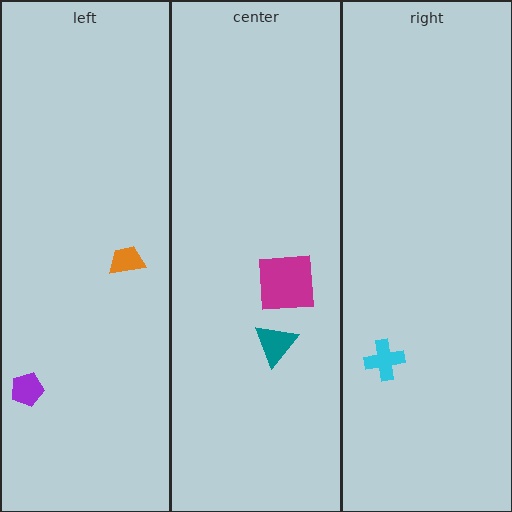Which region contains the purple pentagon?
The left region.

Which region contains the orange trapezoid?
The left region.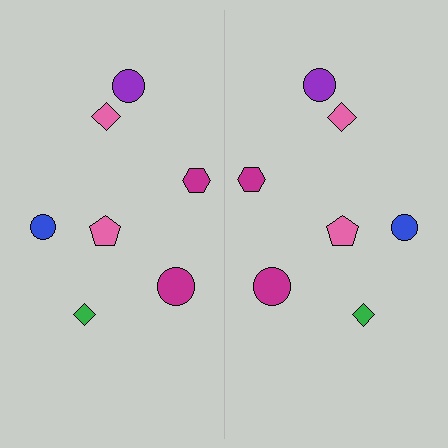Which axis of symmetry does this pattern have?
The pattern has a vertical axis of symmetry running through the center of the image.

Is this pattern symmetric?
Yes, this pattern has bilateral (reflection) symmetry.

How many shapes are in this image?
There are 14 shapes in this image.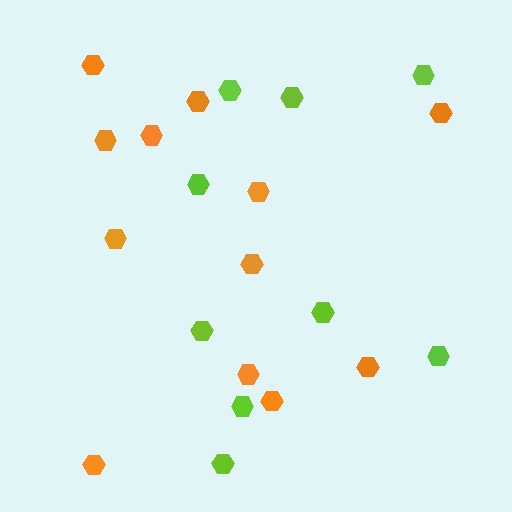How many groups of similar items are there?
There are 2 groups: one group of orange hexagons (12) and one group of lime hexagons (9).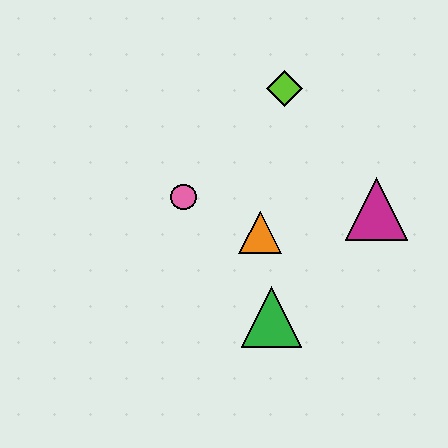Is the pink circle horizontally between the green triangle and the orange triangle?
No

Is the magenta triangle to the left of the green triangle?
No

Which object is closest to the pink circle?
The orange triangle is closest to the pink circle.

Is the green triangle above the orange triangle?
No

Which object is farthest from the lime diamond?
The green triangle is farthest from the lime diamond.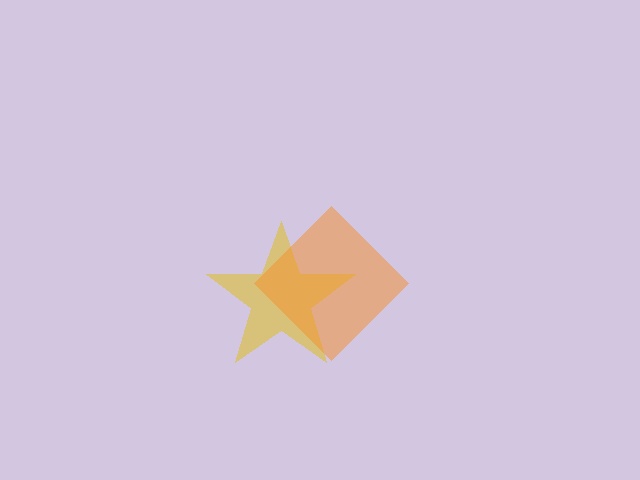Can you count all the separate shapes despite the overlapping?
Yes, there are 2 separate shapes.